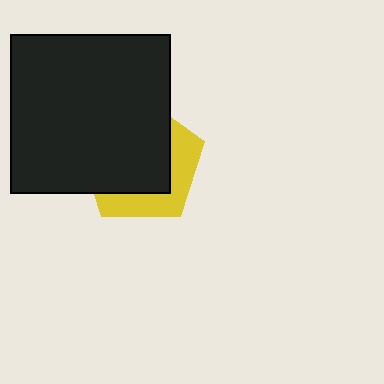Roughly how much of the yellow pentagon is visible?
A small part of it is visible (roughly 35%).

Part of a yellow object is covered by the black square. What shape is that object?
It is a pentagon.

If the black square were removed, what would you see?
You would see the complete yellow pentagon.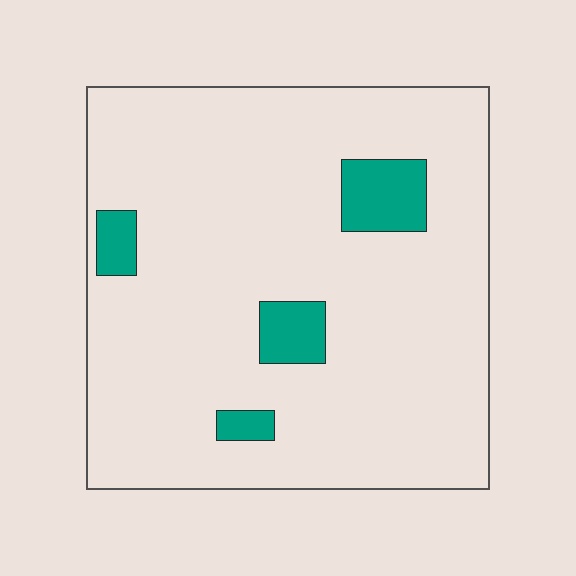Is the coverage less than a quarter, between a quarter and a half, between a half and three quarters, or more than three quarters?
Less than a quarter.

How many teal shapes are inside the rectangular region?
4.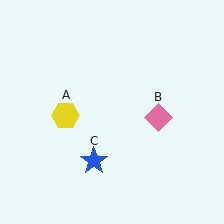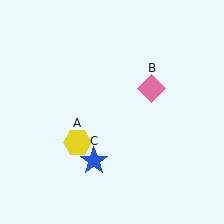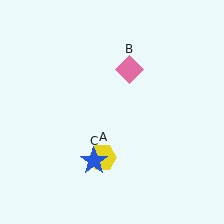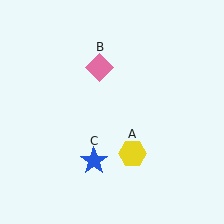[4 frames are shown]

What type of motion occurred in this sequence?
The yellow hexagon (object A), pink diamond (object B) rotated counterclockwise around the center of the scene.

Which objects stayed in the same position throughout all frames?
Blue star (object C) remained stationary.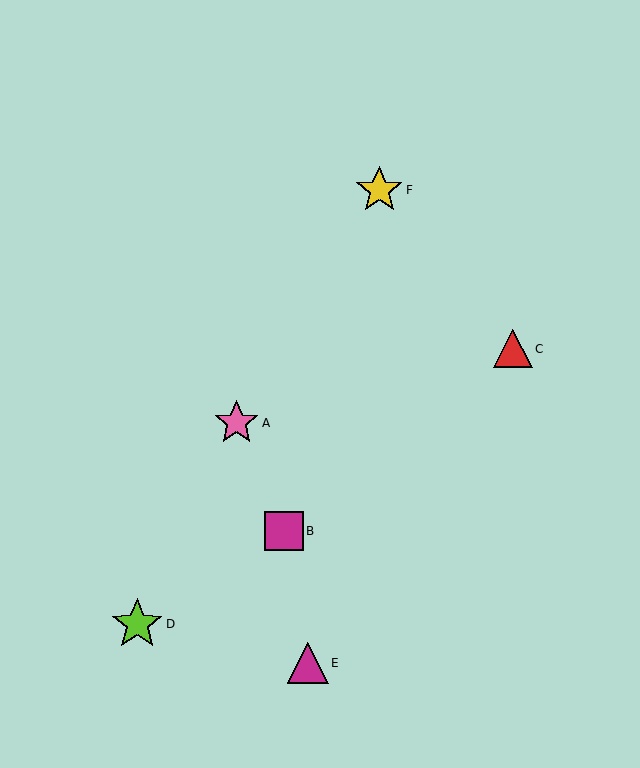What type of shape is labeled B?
Shape B is a magenta square.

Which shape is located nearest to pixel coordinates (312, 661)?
The magenta triangle (labeled E) at (308, 663) is nearest to that location.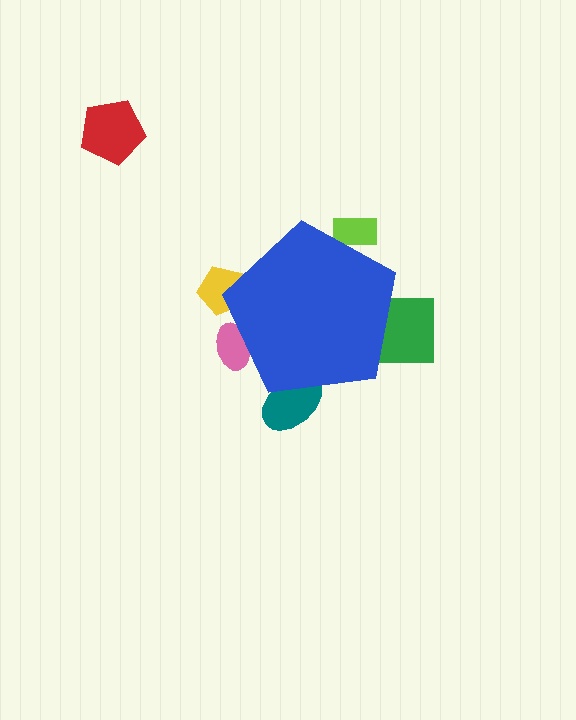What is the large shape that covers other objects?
A blue pentagon.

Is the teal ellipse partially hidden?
Yes, the teal ellipse is partially hidden behind the blue pentagon.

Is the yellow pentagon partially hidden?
Yes, the yellow pentagon is partially hidden behind the blue pentagon.